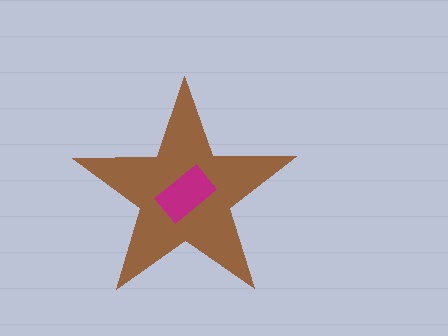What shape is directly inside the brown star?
The magenta rectangle.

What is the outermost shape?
The brown star.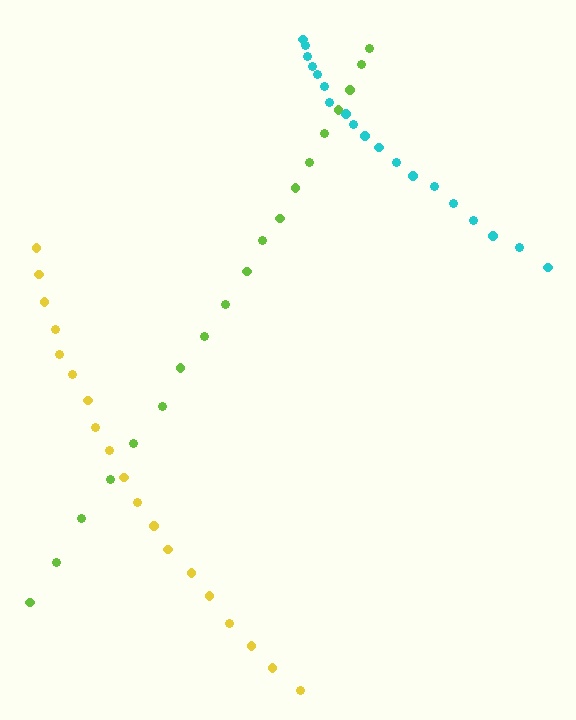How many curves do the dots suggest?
There are 3 distinct paths.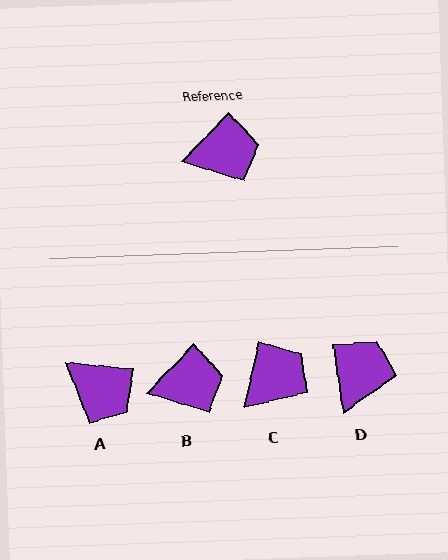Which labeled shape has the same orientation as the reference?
B.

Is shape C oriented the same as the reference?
No, it is off by about 31 degrees.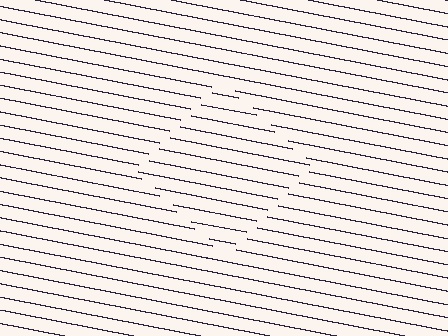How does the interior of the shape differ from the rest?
The interior of the shape contains the same grating, shifted by half a period — the contour is defined by the phase discontinuity where line-ends from the inner and outer gratings abut.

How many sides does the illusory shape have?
4 sides — the line-ends trace a square.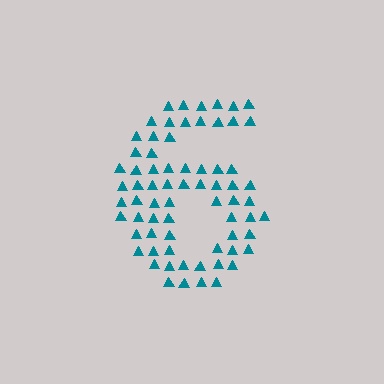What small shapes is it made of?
It is made of small triangles.